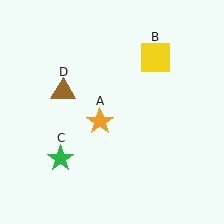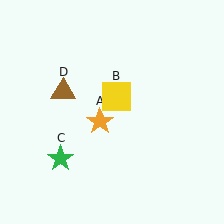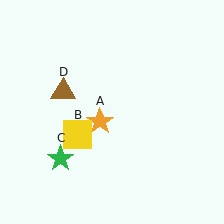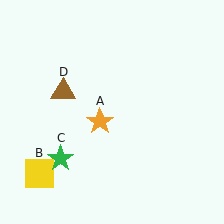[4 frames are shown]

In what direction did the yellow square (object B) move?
The yellow square (object B) moved down and to the left.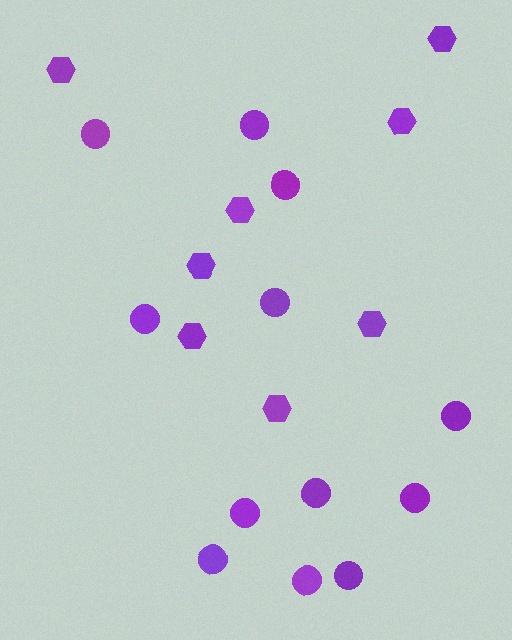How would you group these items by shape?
There are 2 groups: one group of hexagons (8) and one group of circles (12).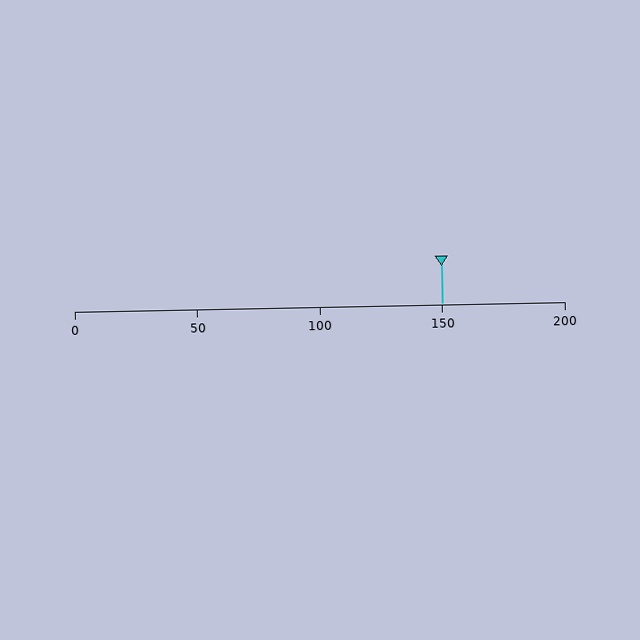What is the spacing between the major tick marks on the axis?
The major ticks are spaced 50 apart.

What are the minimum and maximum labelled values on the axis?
The axis runs from 0 to 200.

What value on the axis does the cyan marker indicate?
The marker indicates approximately 150.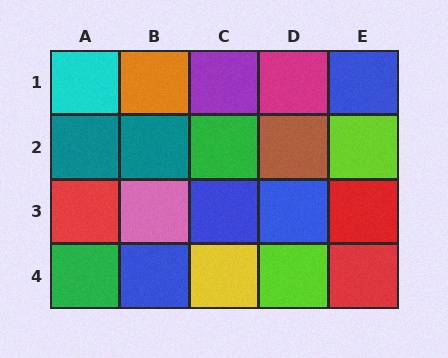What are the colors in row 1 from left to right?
Cyan, orange, purple, magenta, blue.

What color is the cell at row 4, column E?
Red.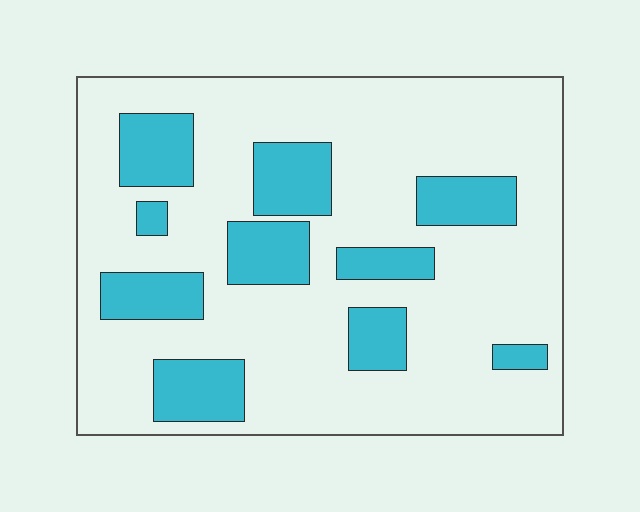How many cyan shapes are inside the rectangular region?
10.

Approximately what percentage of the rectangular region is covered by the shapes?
Approximately 25%.